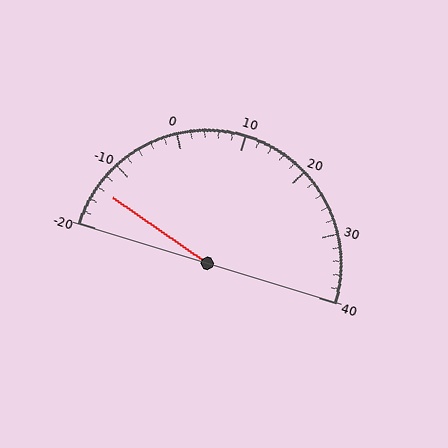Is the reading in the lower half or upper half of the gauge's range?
The reading is in the lower half of the range (-20 to 40).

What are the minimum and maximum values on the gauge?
The gauge ranges from -20 to 40.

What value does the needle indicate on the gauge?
The needle indicates approximately -14.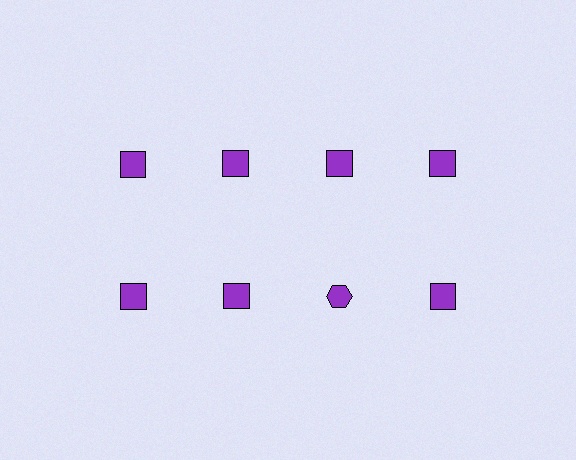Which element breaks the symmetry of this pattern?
The purple hexagon in the second row, center column breaks the symmetry. All other shapes are purple squares.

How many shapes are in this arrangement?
There are 8 shapes arranged in a grid pattern.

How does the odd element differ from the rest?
It has a different shape: hexagon instead of square.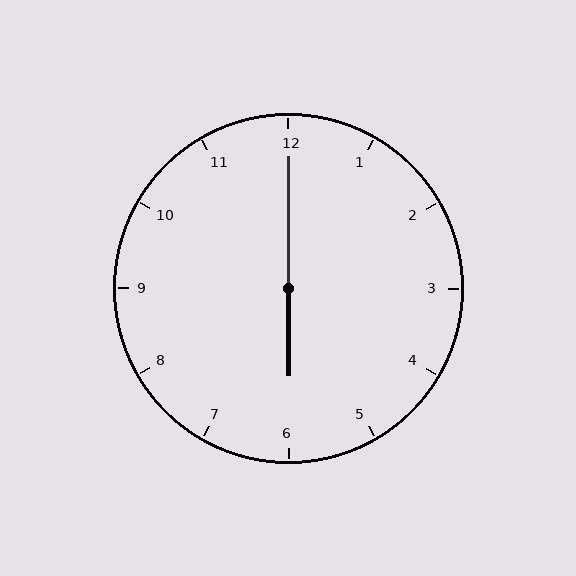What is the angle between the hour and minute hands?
Approximately 180 degrees.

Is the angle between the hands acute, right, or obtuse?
It is obtuse.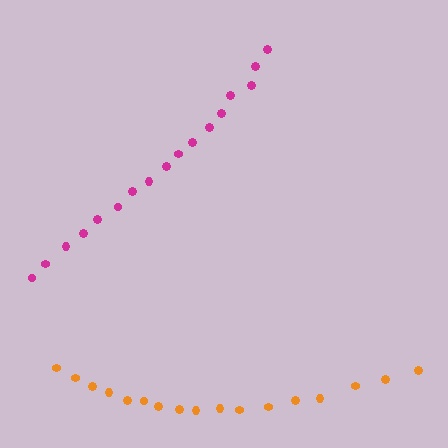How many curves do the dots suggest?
There are 2 distinct paths.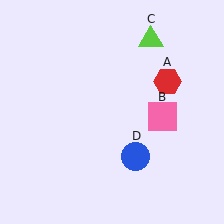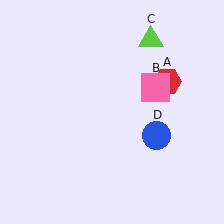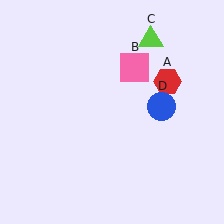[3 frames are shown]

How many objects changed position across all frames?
2 objects changed position: pink square (object B), blue circle (object D).